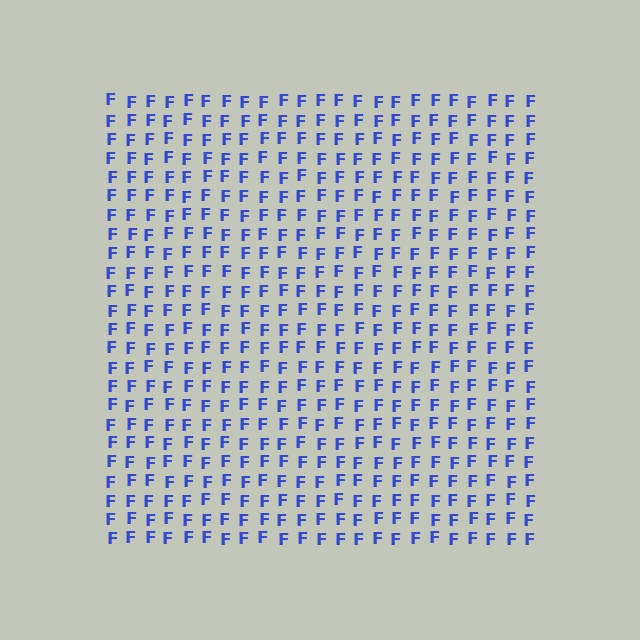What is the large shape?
The large shape is a square.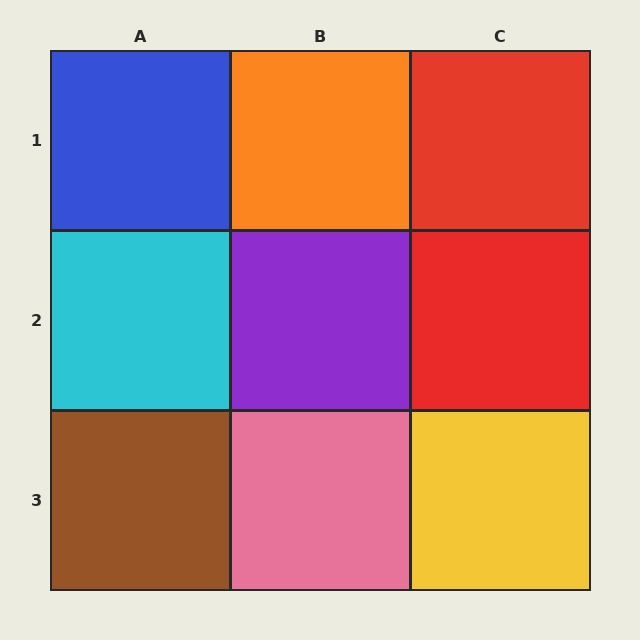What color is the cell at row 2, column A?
Cyan.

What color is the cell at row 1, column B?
Orange.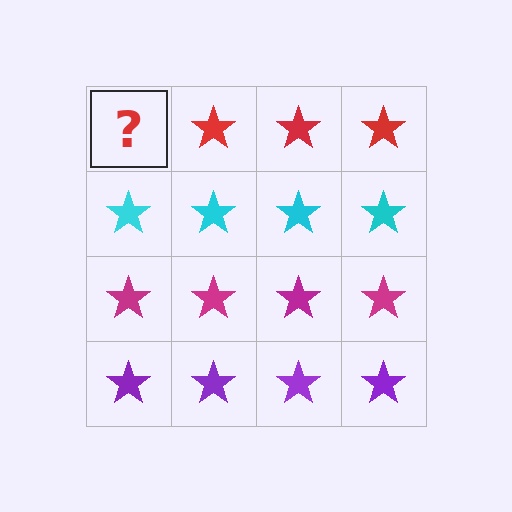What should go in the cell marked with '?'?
The missing cell should contain a red star.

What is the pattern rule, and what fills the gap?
The rule is that each row has a consistent color. The gap should be filled with a red star.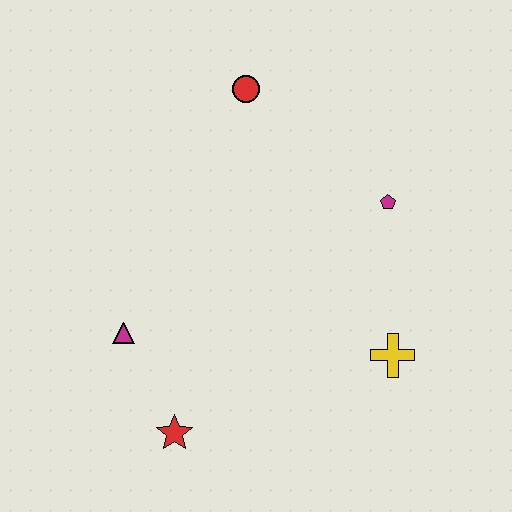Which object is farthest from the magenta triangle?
The magenta pentagon is farthest from the magenta triangle.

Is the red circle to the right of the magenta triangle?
Yes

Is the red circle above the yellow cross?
Yes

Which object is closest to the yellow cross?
The magenta pentagon is closest to the yellow cross.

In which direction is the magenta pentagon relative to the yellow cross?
The magenta pentagon is above the yellow cross.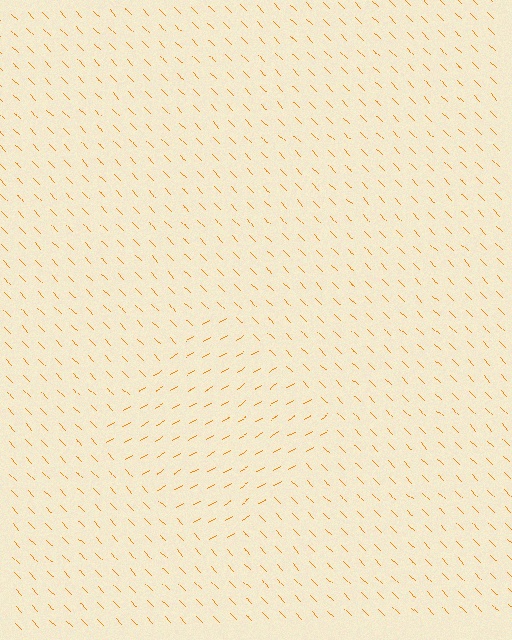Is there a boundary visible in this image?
Yes, there is a texture boundary formed by a change in line orientation.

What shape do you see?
I see a diamond.